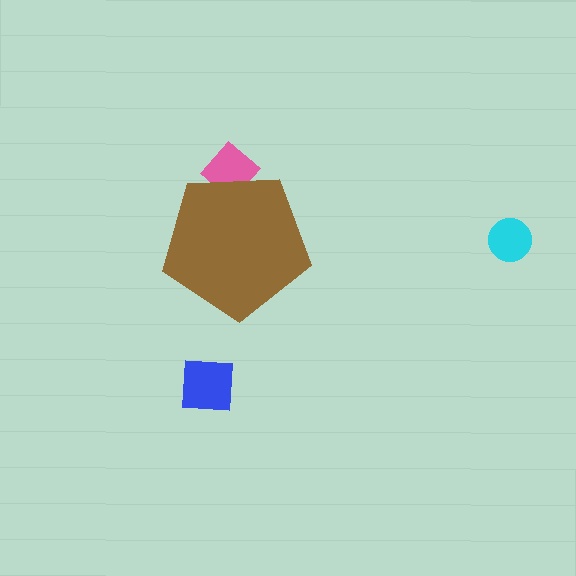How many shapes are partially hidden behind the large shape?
1 shape is partially hidden.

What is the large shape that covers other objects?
A brown pentagon.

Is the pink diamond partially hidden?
Yes, the pink diamond is partially hidden behind the brown pentagon.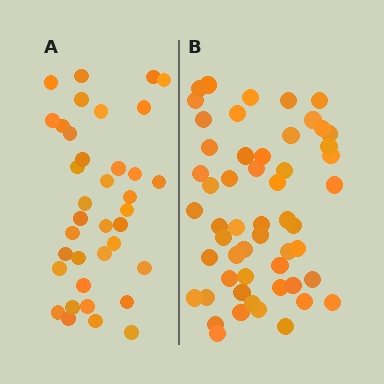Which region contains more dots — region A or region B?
Region B (the right region) has more dots.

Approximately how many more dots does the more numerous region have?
Region B has approximately 15 more dots than region A.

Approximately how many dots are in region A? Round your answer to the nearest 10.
About 40 dots. (The exact count is 37, which rounds to 40.)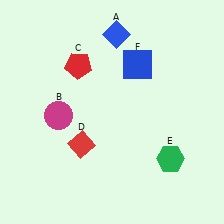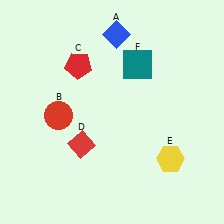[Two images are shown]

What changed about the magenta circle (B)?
In Image 1, B is magenta. In Image 2, it changed to red.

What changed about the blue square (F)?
In Image 1, F is blue. In Image 2, it changed to teal.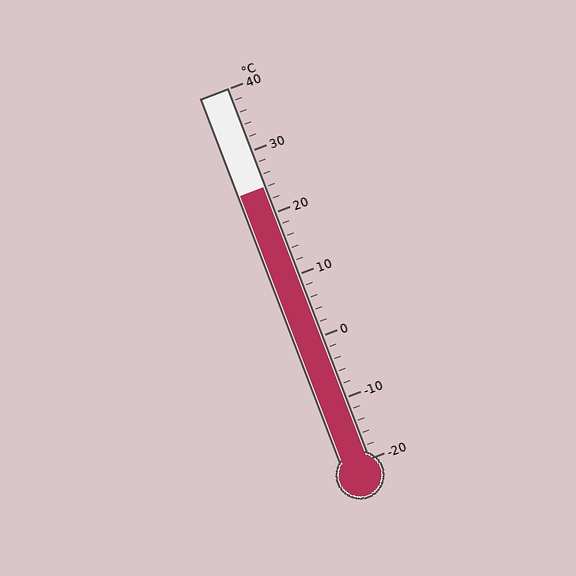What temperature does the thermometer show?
The thermometer shows approximately 24°C.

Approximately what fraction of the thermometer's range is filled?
The thermometer is filled to approximately 75% of its range.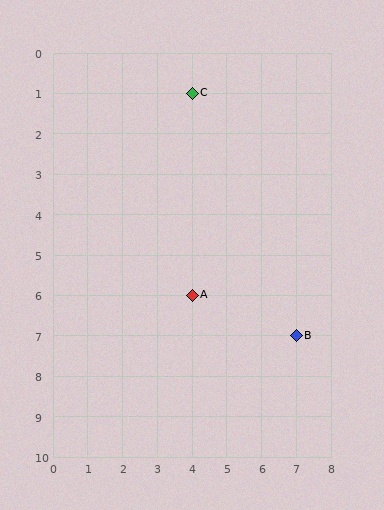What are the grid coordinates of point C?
Point C is at grid coordinates (4, 1).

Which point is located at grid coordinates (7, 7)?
Point B is at (7, 7).